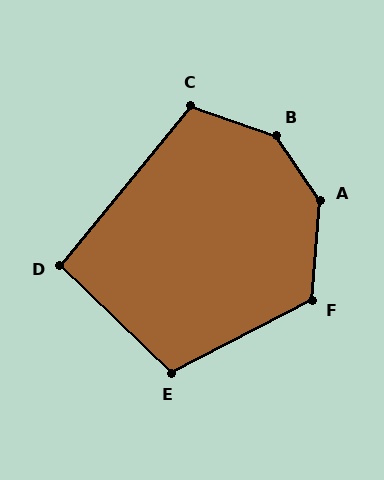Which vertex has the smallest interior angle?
D, at approximately 95 degrees.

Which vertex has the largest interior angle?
B, at approximately 143 degrees.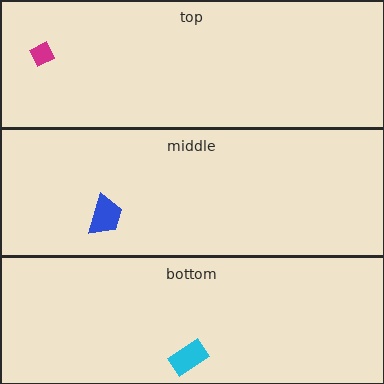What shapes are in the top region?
The magenta diamond.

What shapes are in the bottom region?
The cyan rectangle.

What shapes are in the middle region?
The blue trapezoid.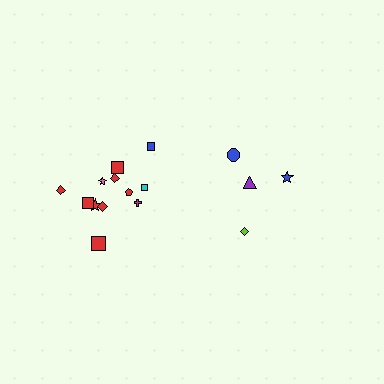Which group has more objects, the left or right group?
The left group.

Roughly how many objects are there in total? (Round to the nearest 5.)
Roughly 15 objects in total.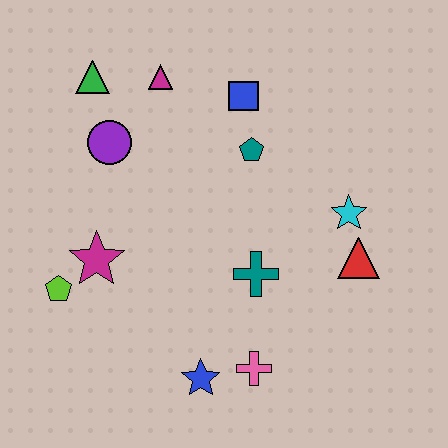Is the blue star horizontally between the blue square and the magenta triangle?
Yes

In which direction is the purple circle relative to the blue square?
The purple circle is to the left of the blue square.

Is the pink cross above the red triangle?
No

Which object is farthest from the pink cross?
The green triangle is farthest from the pink cross.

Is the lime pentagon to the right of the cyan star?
No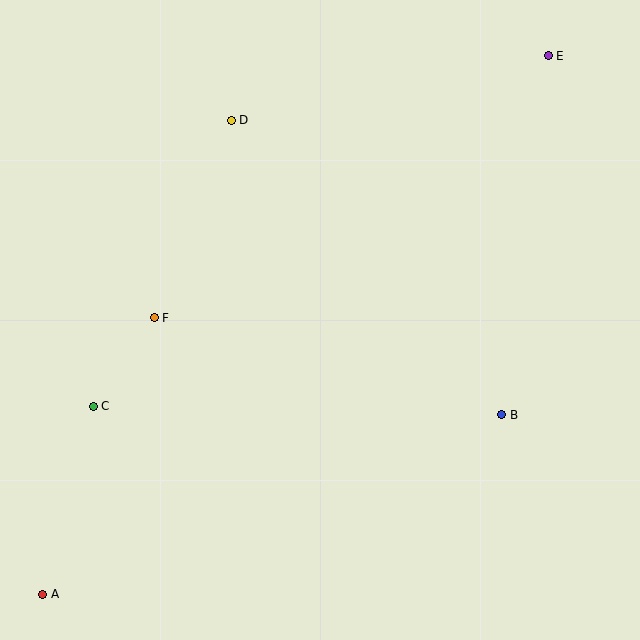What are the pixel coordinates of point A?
Point A is at (43, 594).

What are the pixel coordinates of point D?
Point D is at (231, 120).